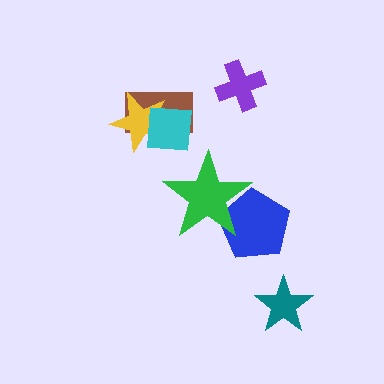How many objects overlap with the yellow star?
2 objects overlap with the yellow star.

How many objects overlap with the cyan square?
2 objects overlap with the cyan square.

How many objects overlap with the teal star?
0 objects overlap with the teal star.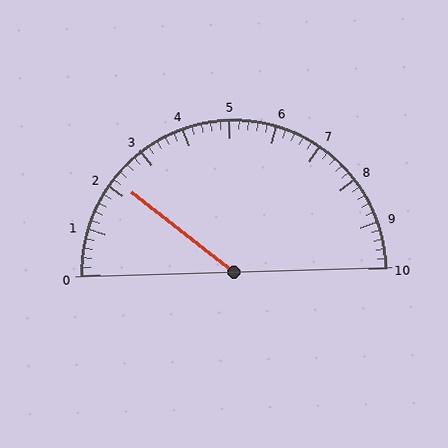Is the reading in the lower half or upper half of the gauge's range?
The reading is in the lower half of the range (0 to 10).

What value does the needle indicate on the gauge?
The needle indicates approximately 2.2.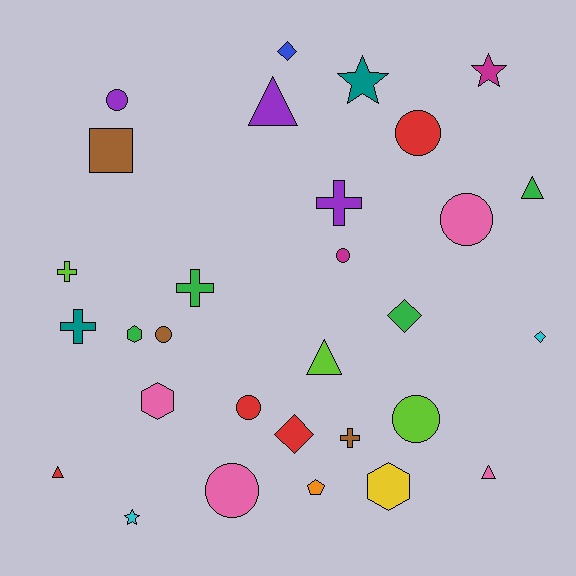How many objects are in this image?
There are 30 objects.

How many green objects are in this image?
There are 4 green objects.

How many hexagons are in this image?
There are 3 hexagons.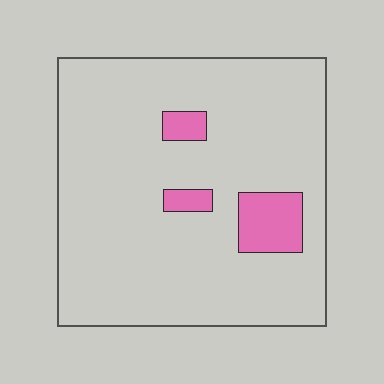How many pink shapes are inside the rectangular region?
3.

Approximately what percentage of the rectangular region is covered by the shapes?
Approximately 10%.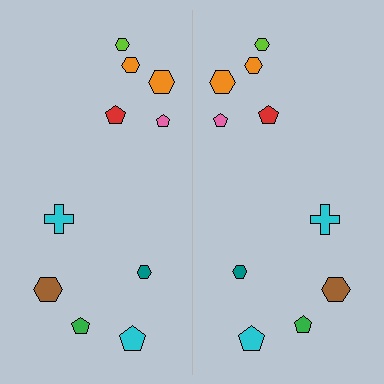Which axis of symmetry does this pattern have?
The pattern has a vertical axis of symmetry running through the center of the image.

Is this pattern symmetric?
Yes, this pattern has bilateral (reflection) symmetry.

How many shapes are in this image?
There are 20 shapes in this image.